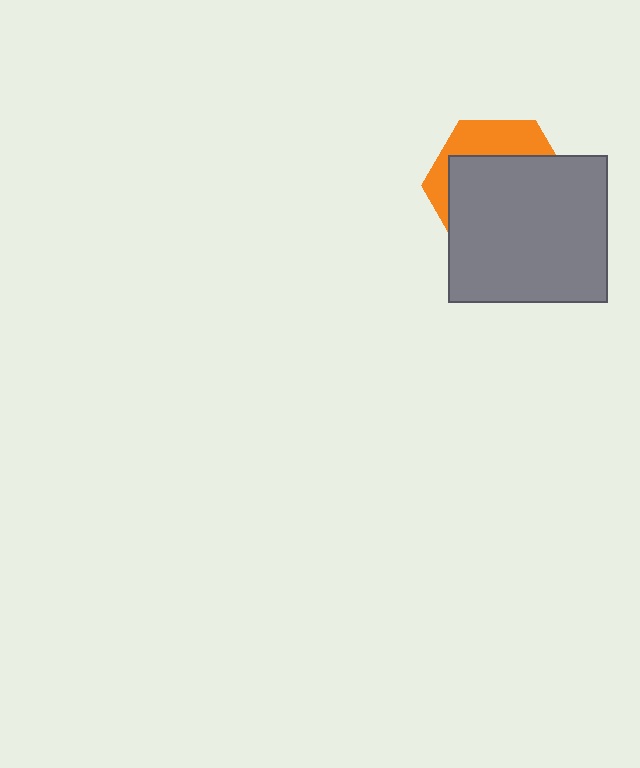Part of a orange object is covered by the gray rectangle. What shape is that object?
It is a hexagon.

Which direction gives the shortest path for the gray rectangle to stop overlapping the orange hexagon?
Moving down gives the shortest separation.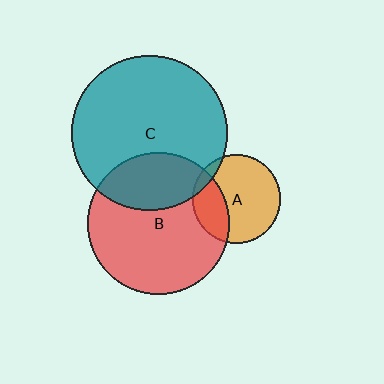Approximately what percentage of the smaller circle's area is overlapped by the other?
Approximately 5%.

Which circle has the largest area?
Circle C (teal).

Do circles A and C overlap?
Yes.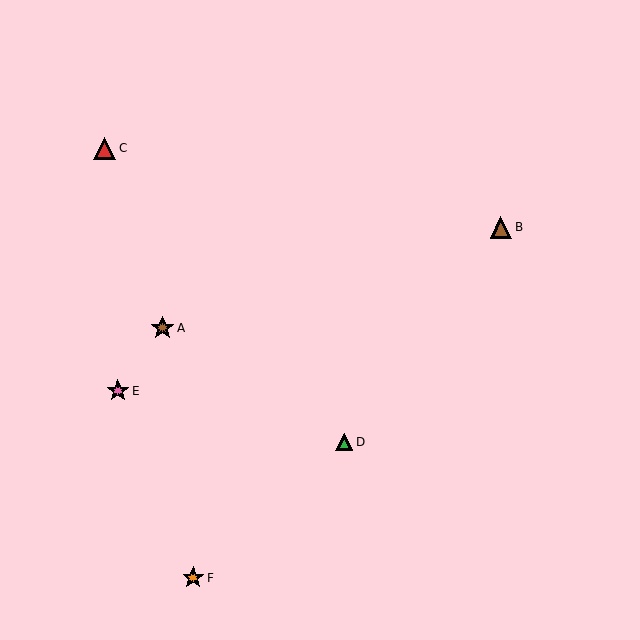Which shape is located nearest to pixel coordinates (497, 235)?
The brown triangle (labeled B) at (501, 227) is nearest to that location.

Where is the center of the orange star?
The center of the orange star is at (193, 578).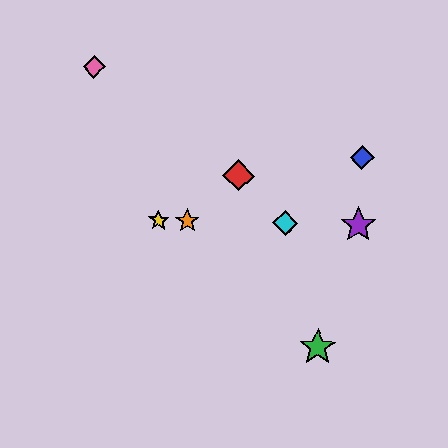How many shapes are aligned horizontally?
4 shapes (the yellow star, the purple star, the orange star, the cyan diamond) are aligned horizontally.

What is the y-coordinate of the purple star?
The purple star is at y≈225.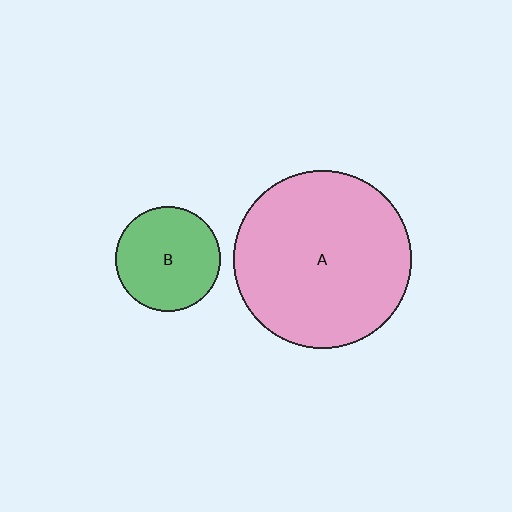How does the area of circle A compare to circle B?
Approximately 2.9 times.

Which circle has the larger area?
Circle A (pink).